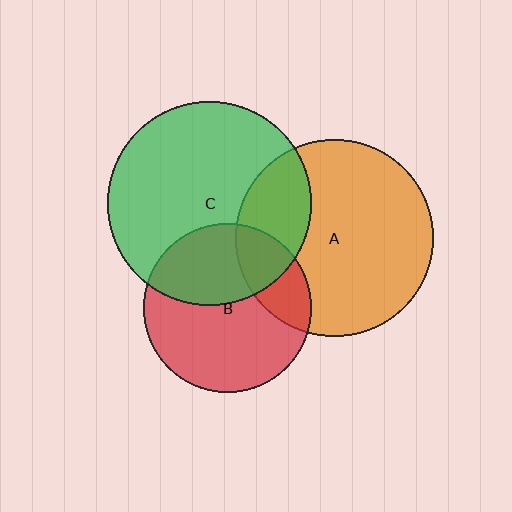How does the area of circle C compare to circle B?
Approximately 1.5 times.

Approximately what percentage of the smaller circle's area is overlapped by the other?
Approximately 40%.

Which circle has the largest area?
Circle C (green).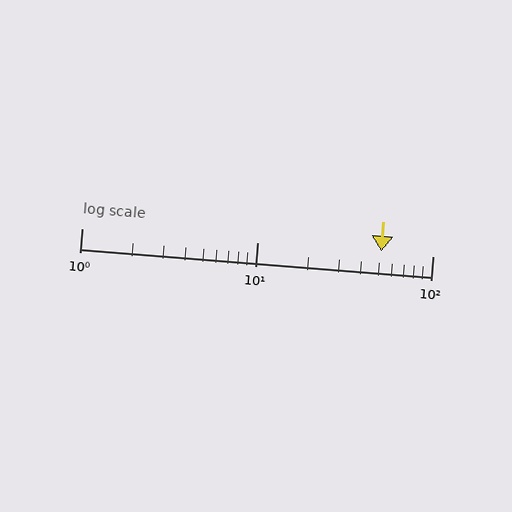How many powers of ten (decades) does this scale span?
The scale spans 2 decades, from 1 to 100.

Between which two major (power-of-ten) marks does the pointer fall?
The pointer is between 10 and 100.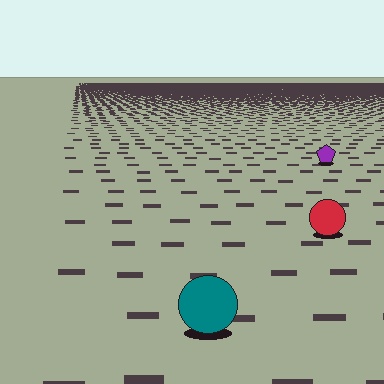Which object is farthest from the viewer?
The purple pentagon is farthest from the viewer. It appears smaller and the ground texture around it is denser.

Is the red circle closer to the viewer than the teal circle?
No. The teal circle is closer — you can tell from the texture gradient: the ground texture is coarser near it.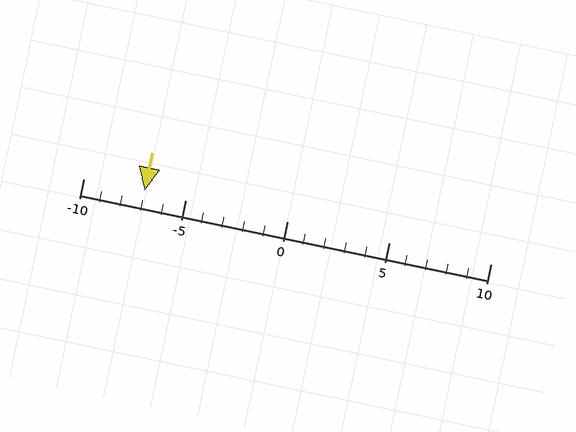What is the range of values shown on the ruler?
The ruler shows values from -10 to 10.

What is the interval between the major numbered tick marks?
The major tick marks are spaced 5 units apart.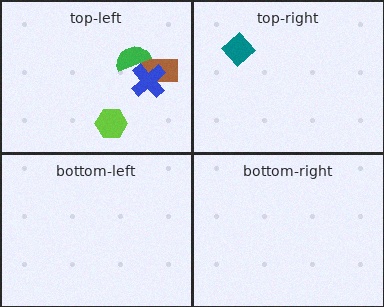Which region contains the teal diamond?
The top-right region.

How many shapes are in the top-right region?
1.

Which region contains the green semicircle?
The top-left region.